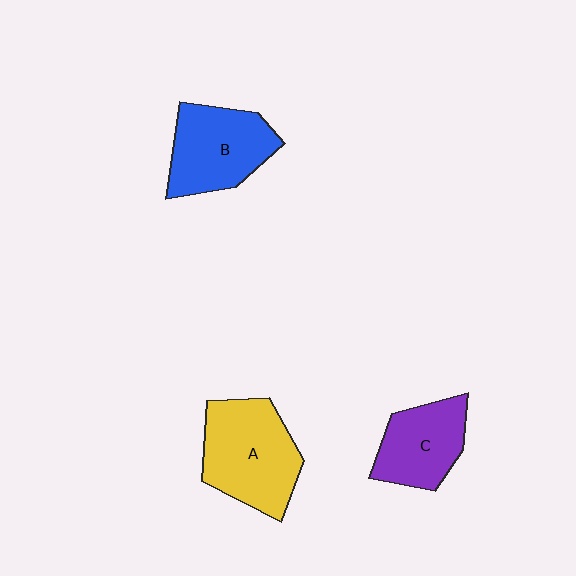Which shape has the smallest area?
Shape C (purple).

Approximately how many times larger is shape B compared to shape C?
Approximately 1.2 times.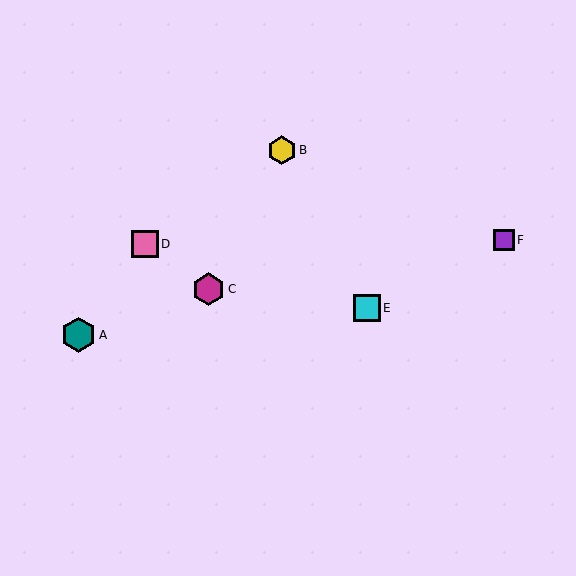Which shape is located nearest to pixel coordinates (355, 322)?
The cyan square (labeled E) at (367, 308) is nearest to that location.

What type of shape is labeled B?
Shape B is a yellow hexagon.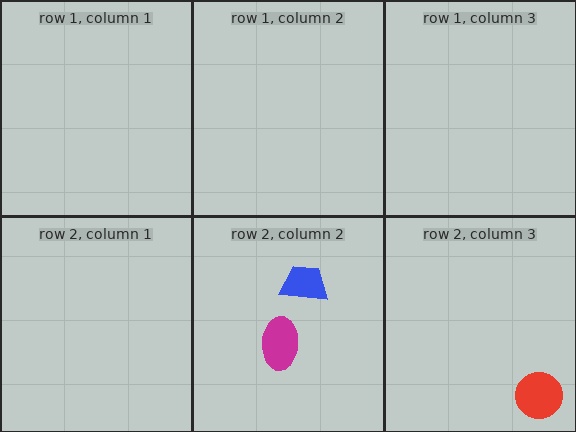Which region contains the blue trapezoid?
The row 2, column 2 region.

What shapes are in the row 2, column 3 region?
The red circle.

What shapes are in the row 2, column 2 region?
The blue trapezoid, the magenta ellipse.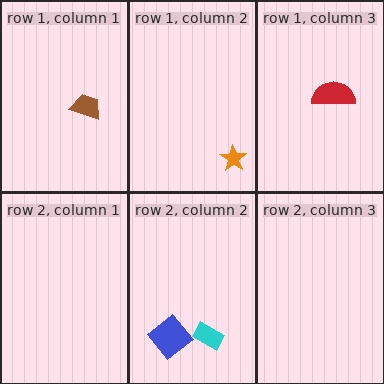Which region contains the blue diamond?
The row 2, column 2 region.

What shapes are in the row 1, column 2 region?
The orange star.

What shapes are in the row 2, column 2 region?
The cyan rectangle, the blue diamond.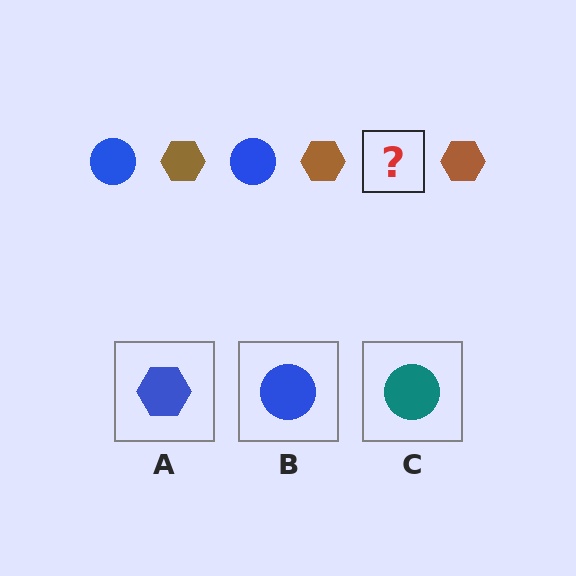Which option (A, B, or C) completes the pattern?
B.